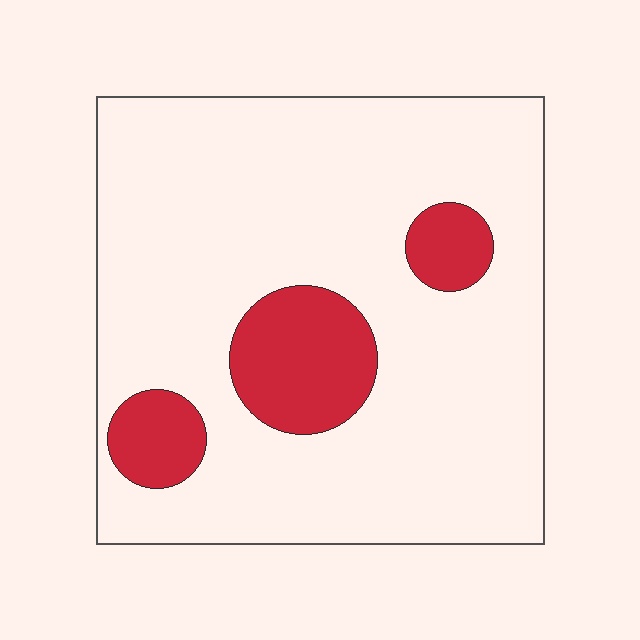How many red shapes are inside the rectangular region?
3.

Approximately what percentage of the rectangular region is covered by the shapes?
Approximately 15%.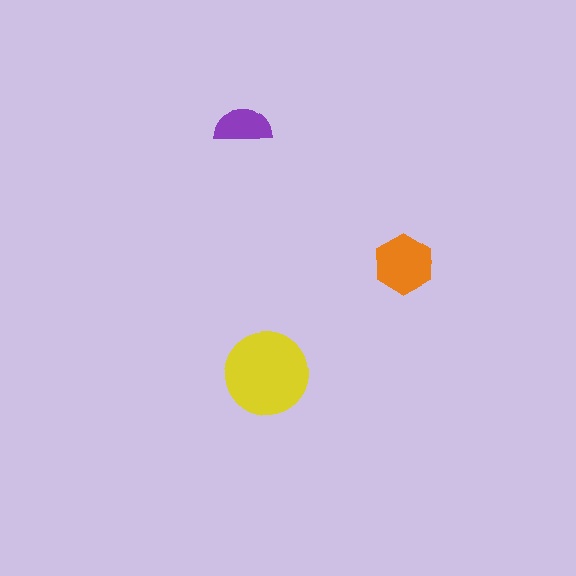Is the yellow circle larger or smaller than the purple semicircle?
Larger.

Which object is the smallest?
The purple semicircle.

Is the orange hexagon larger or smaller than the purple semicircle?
Larger.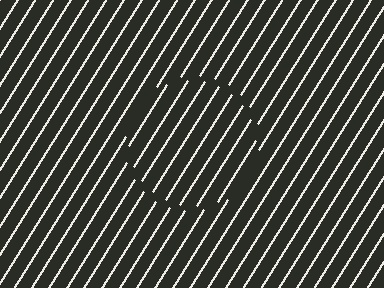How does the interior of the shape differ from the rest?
The interior of the shape contains the same grating, shifted by half a period — the contour is defined by the phase discontinuity where line-ends from the inner and outer gratings abut.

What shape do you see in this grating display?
An illusory circle. The interior of the shape contains the same grating, shifted by half a period — the contour is defined by the phase discontinuity where line-ends from the inner and outer gratings abut.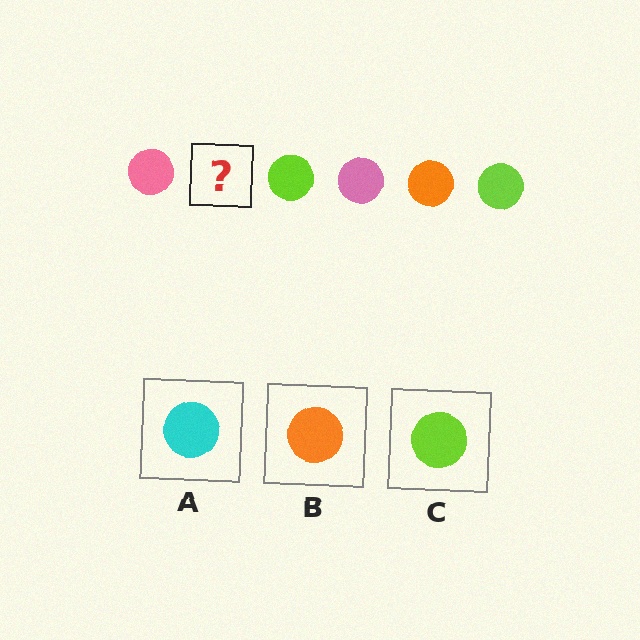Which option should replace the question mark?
Option B.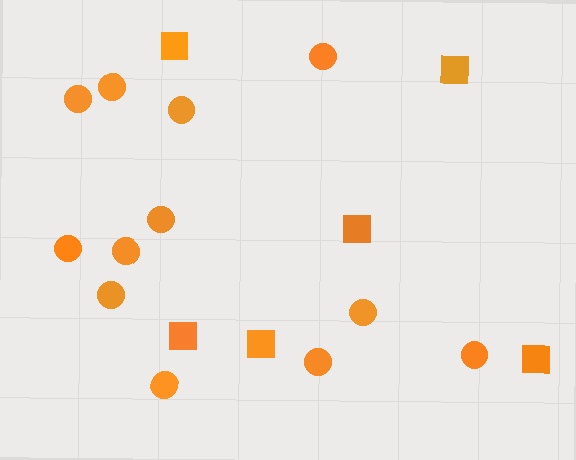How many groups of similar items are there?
There are 2 groups: one group of circles (12) and one group of squares (6).